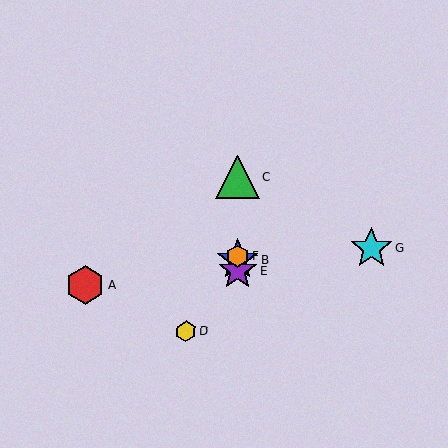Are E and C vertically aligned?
Yes, both are at x≈237.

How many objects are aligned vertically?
4 objects (B, C, E, F) are aligned vertically.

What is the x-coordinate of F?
Object F is at x≈237.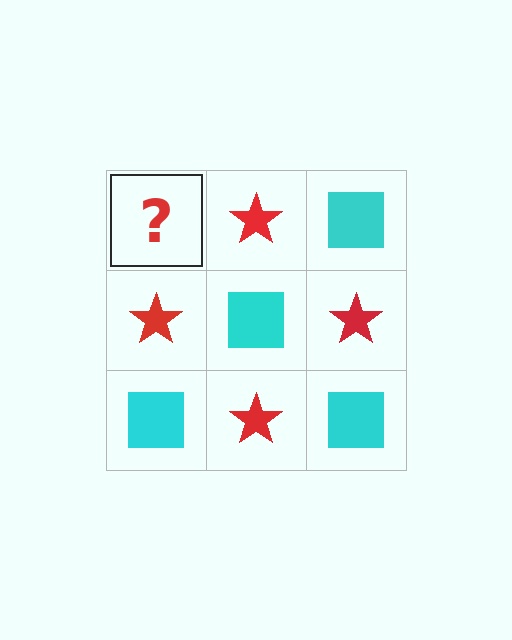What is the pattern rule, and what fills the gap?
The rule is that it alternates cyan square and red star in a checkerboard pattern. The gap should be filled with a cyan square.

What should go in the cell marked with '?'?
The missing cell should contain a cyan square.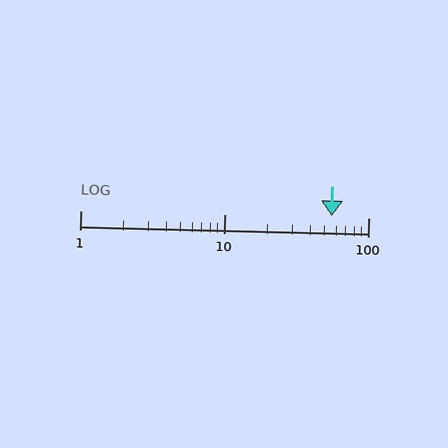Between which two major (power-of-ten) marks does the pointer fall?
The pointer is between 10 and 100.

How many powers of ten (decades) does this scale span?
The scale spans 2 decades, from 1 to 100.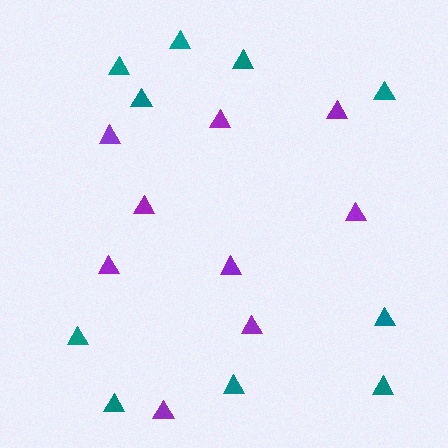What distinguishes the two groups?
There are 2 groups: one group of teal triangles (10) and one group of purple triangles (9).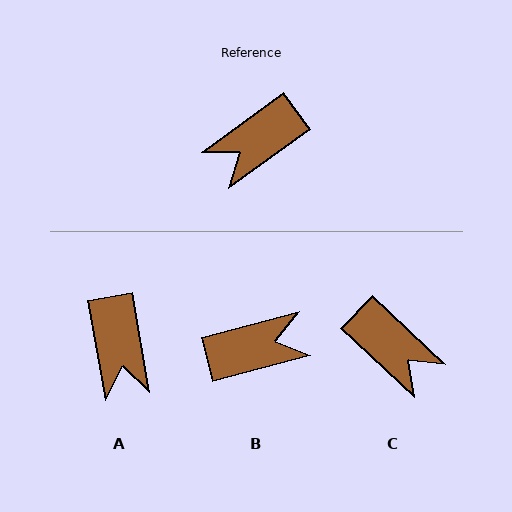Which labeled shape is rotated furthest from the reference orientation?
B, about 159 degrees away.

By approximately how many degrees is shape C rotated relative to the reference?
Approximately 100 degrees counter-clockwise.